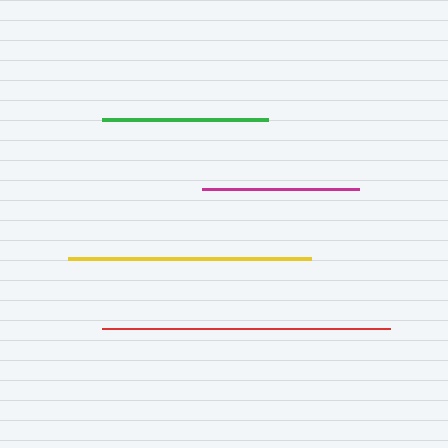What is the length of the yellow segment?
The yellow segment is approximately 243 pixels long.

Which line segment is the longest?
The red line is the longest at approximately 288 pixels.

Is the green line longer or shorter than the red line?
The red line is longer than the green line.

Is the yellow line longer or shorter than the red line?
The red line is longer than the yellow line.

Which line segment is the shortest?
The magenta line is the shortest at approximately 157 pixels.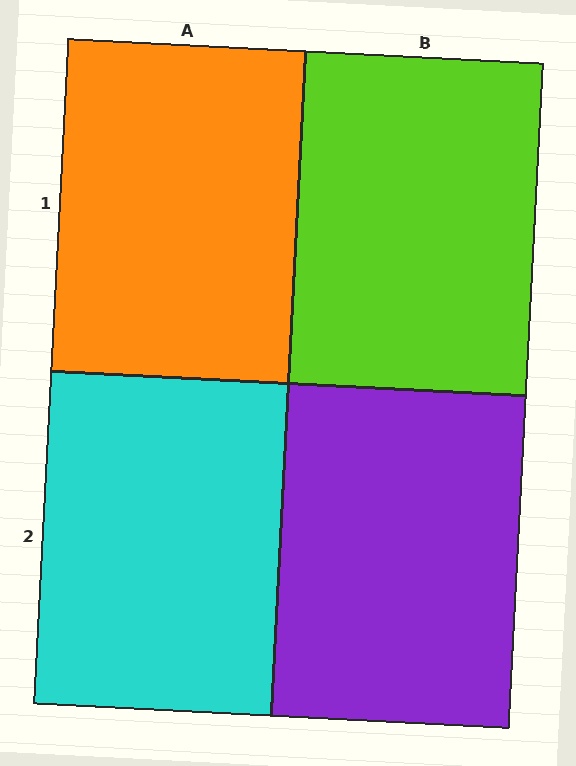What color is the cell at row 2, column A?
Cyan.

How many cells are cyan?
1 cell is cyan.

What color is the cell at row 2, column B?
Purple.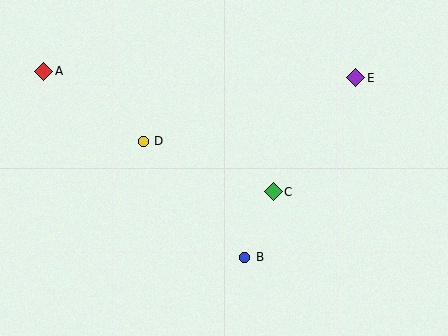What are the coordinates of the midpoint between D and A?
The midpoint between D and A is at (94, 106).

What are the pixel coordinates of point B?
Point B is at (245, 257).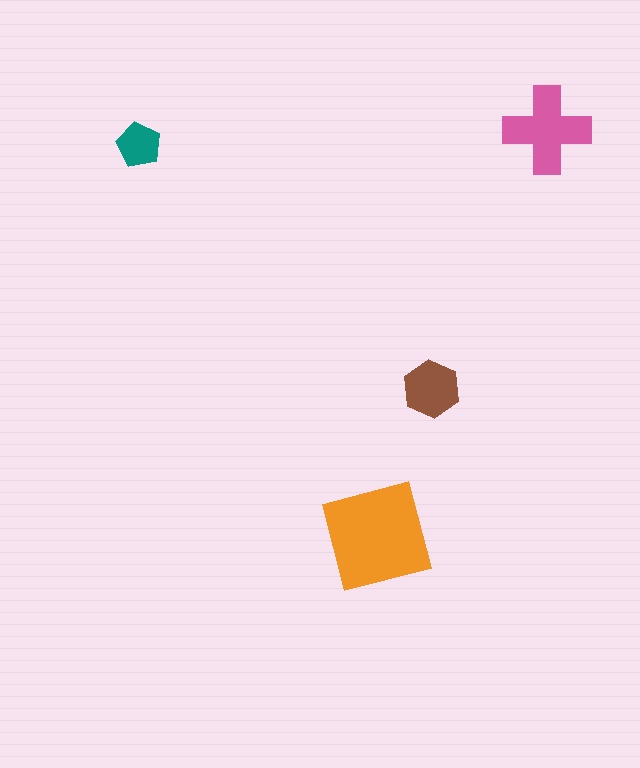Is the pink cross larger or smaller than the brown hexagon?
Larger.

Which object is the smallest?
The teal pentagon.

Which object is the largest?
The orange square.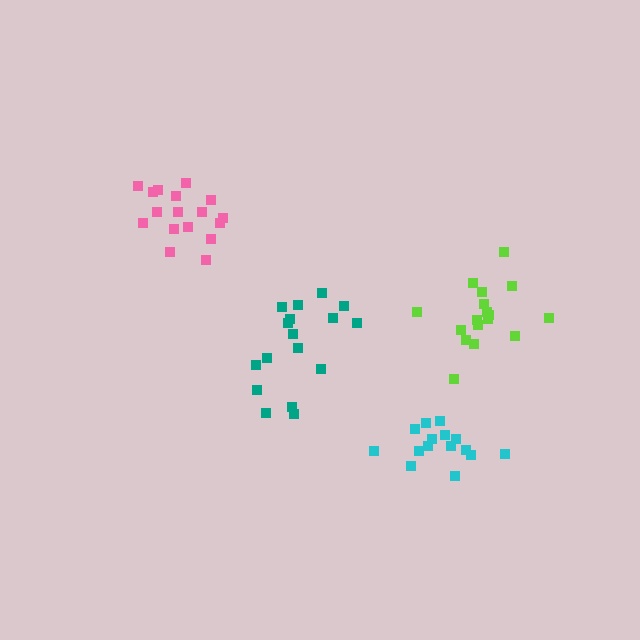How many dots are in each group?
Group 1: 17 dots, Group 2: 15 dots, Group 3: 17 dots, Group 4: 17 dots (66 total).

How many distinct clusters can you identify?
There are 4 distinct clusters.